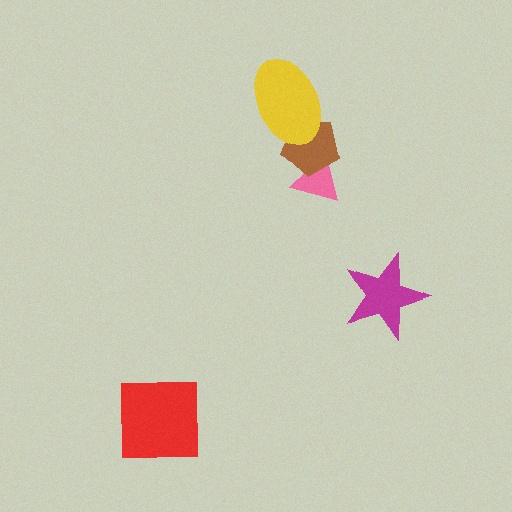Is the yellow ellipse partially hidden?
No, no other shape covers it.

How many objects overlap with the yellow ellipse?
1 object overlaps with the yellow ellipse.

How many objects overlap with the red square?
0 objects overlap with the red square.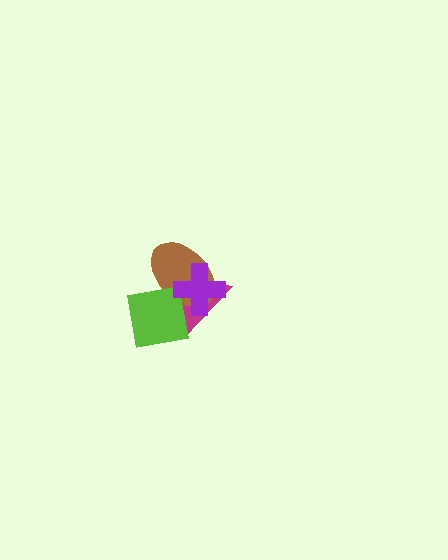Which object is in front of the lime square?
The purple cross is in front of the lime square.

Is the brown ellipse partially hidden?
Yes, it is partially covered by another shape.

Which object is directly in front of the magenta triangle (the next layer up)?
The brown ellipse is directly in front of the magenta triangle.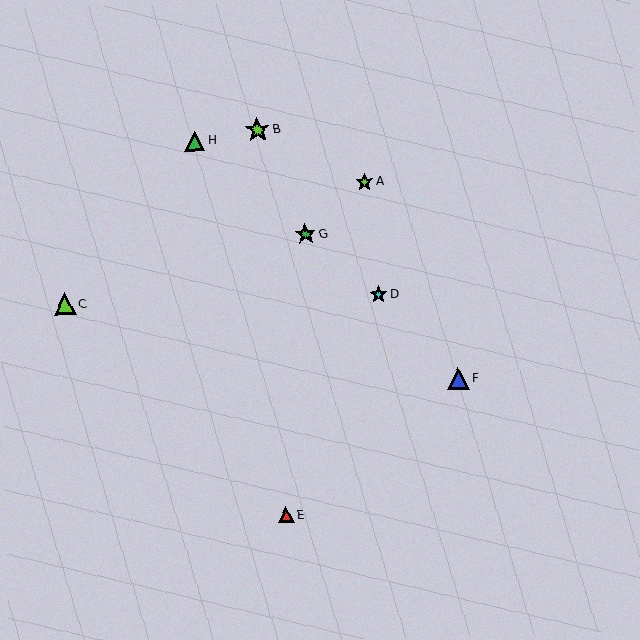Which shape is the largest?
The lime star (labeled B) is the largest.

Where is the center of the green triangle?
The center of the green triangle is at (195, 141).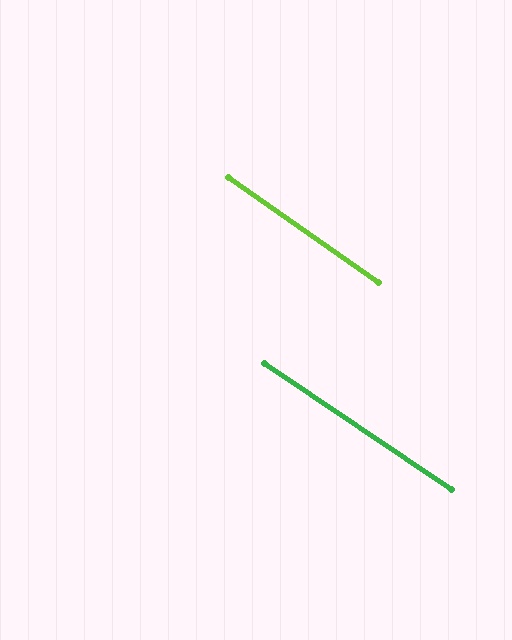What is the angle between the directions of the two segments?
Approximately 1 degree.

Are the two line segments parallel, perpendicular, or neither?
Parallel — their directions differ by only 1.1°.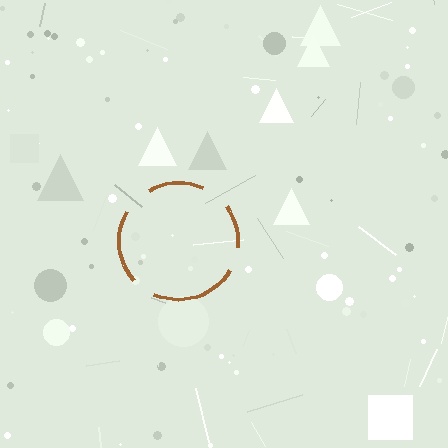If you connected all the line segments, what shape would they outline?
They would outline a circle.